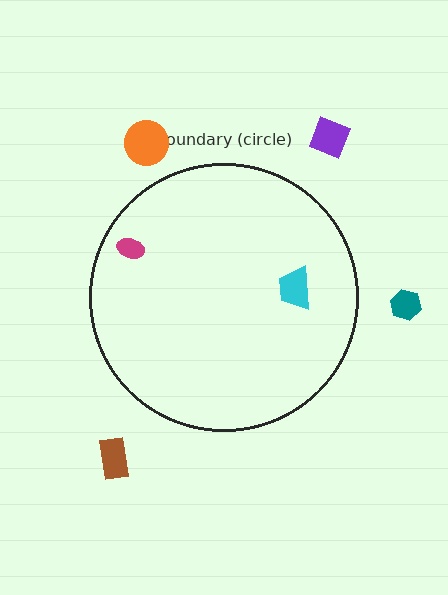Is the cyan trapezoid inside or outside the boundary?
Inside.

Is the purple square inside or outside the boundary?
Outside.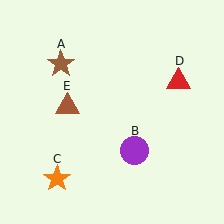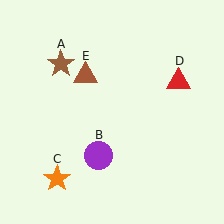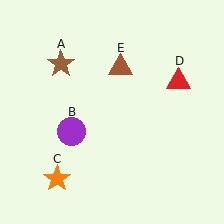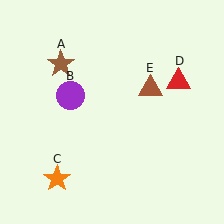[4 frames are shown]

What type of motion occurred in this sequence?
The purple circle (object B), brown triangle (object E) rotated clockwise around the center of the scene.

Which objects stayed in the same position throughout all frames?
Brown star (object A) and orange star (object C) and red triangle (object D) remained stationary.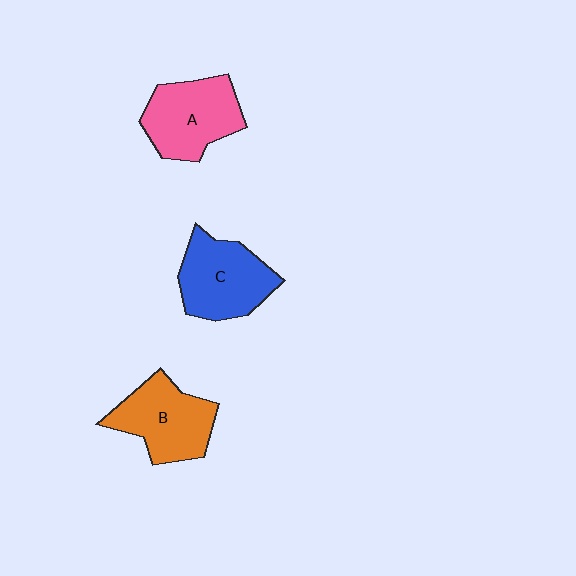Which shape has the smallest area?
Shape B (orange).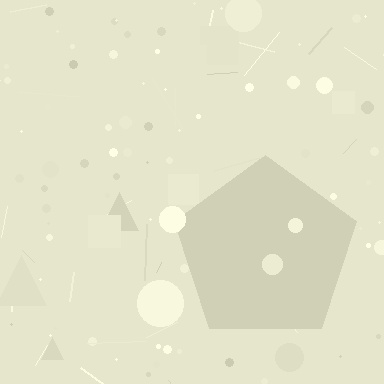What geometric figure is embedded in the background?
A pentagon is embedded in the background.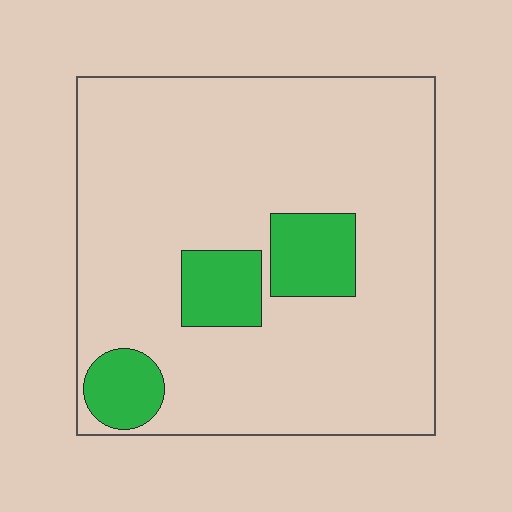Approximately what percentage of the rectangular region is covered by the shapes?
Approximately 15%.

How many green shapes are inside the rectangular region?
3.